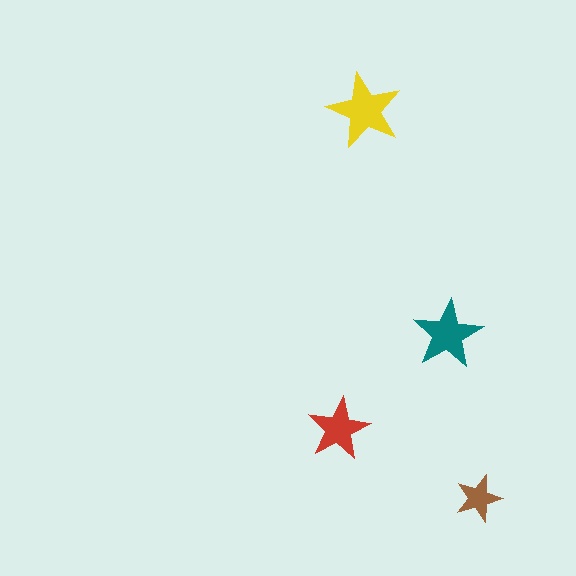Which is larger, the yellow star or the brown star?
The yellow one.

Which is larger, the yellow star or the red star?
The yellow one.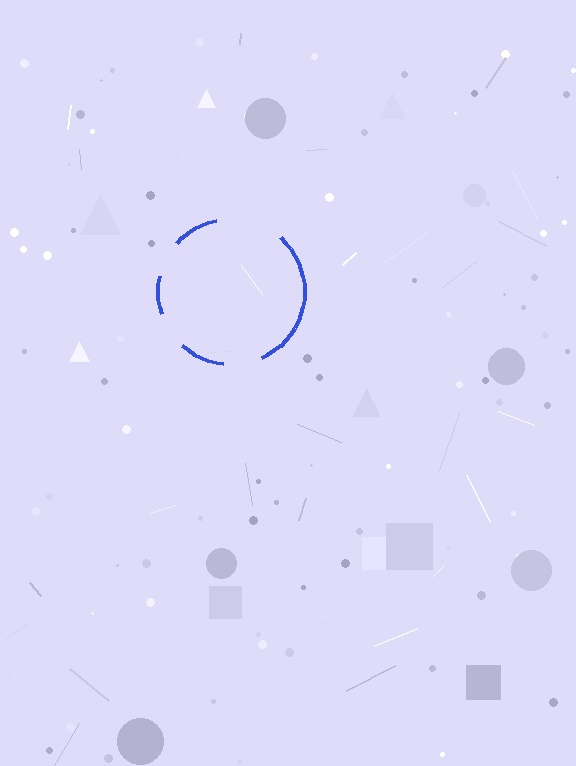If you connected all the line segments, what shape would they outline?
They would outline a circle.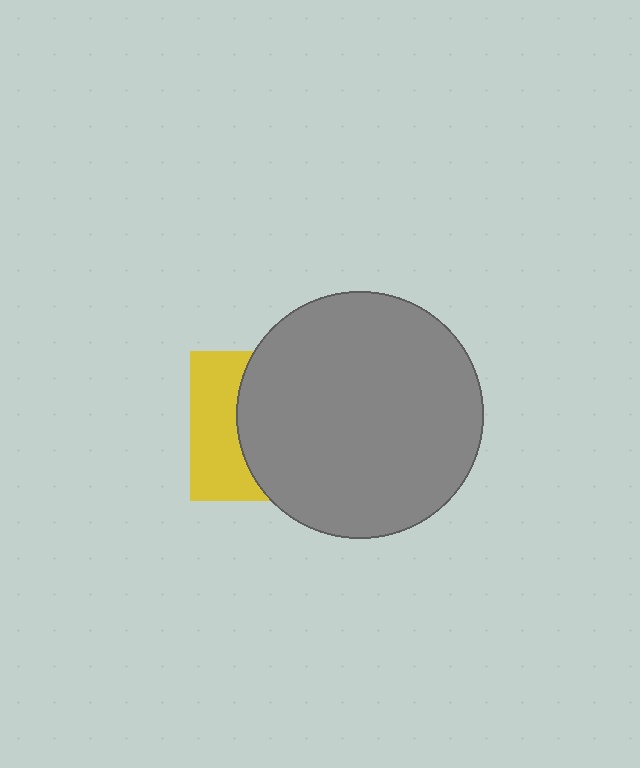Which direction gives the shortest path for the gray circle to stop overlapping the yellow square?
Moving right gives the shortest separation.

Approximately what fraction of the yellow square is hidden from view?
Roughly 63% of the yellow square is hidden behind the gray circle.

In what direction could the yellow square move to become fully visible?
The yellow square could move left. That would shift it out from behind the gray circle entirely.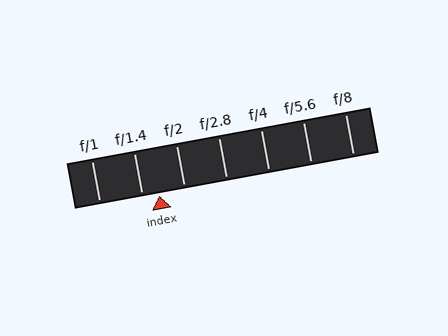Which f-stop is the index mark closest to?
The index mark is closest to f/1.4.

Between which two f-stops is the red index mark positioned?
The index mark is between f/1.4 and f/2.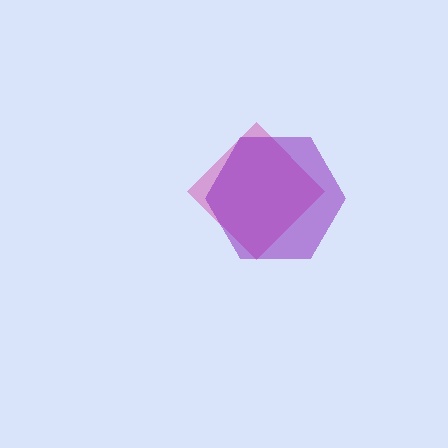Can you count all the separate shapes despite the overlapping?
Yes, there are 2 separate shapes.